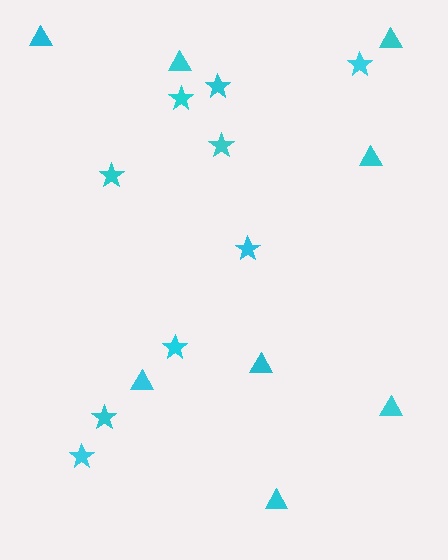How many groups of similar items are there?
There are 2 groups: one group of triangles (8) and one group of stars (9).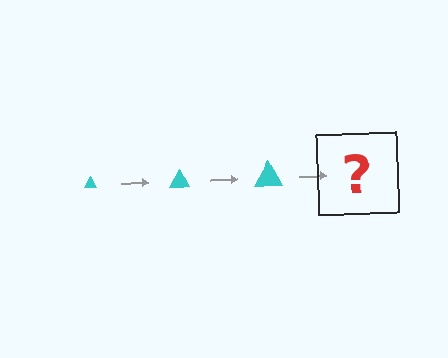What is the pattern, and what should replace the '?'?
The pattern is that the triangle gets progressively larger each step. The '?' should be a cyan triangle, larger than the previous one.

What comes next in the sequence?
The next element should be a cyan triangle, larger than the previous one.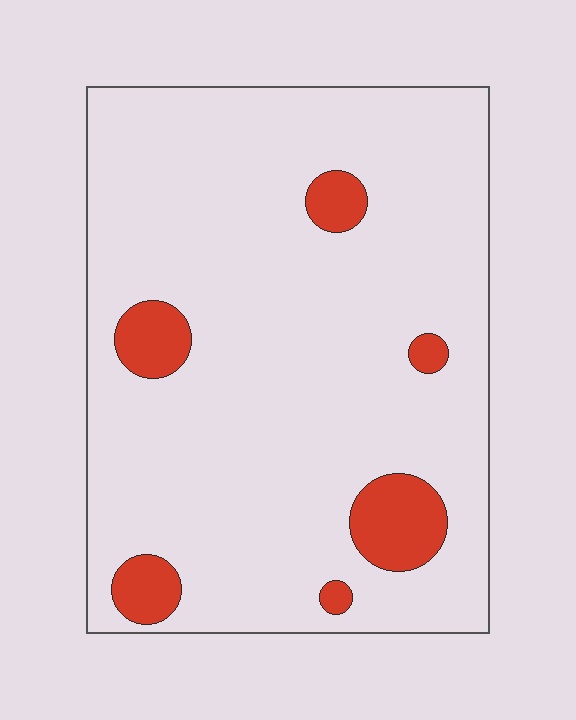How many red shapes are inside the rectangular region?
6.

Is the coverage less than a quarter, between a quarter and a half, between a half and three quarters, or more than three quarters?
Less than a quarter.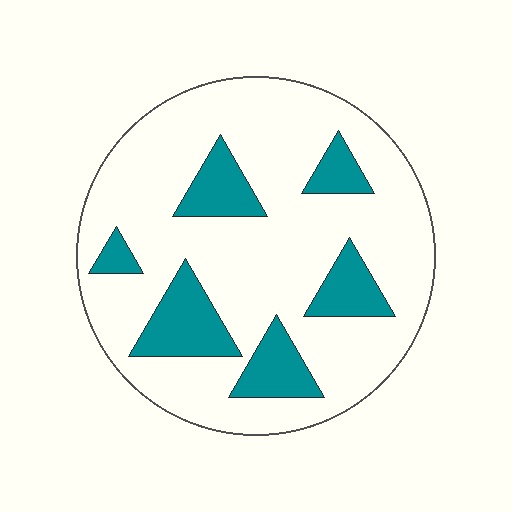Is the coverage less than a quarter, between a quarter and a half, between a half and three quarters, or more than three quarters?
Less than a quarter.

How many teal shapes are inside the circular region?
6.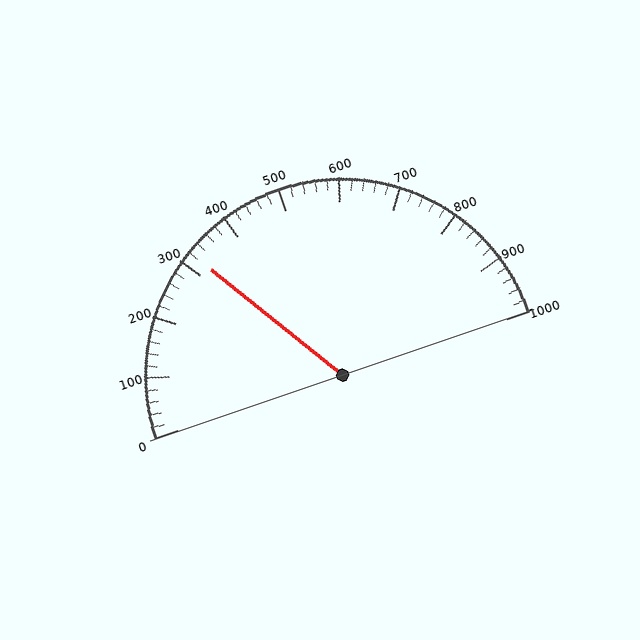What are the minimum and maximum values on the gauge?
The gauge ranges from 0 to 1000.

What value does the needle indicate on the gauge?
The needle indicates approximately 320.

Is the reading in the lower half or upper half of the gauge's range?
The reading is in the lower half of the range (0 to 1000).